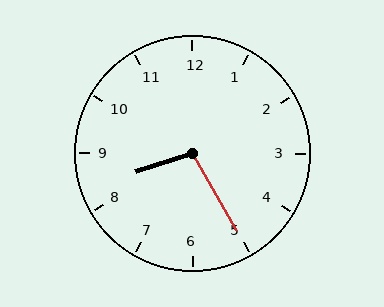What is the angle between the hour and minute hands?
Approximately 102 degrees.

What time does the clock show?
8:25.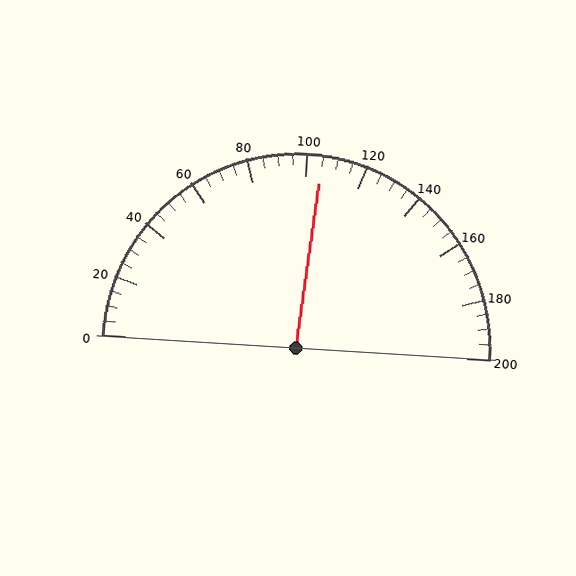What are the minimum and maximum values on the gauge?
The gauge ranges from 0 to 200.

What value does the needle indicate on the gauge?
The needle indicates approximately 105.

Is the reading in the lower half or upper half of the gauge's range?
The reading is in the upper half of the range (0 to 200).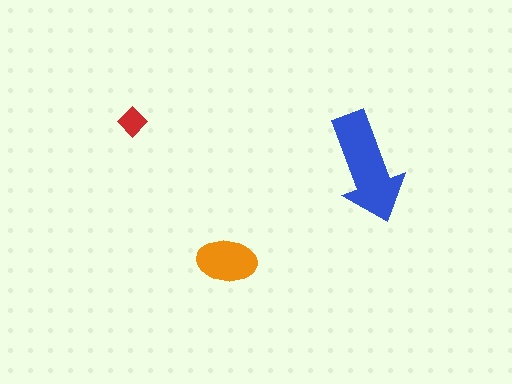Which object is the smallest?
The red diamond.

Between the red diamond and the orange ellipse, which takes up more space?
The orange ellipse.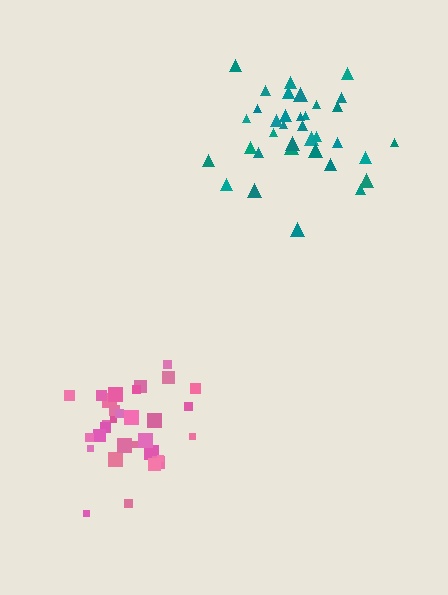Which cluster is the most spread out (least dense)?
Teal.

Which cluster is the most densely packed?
Pink.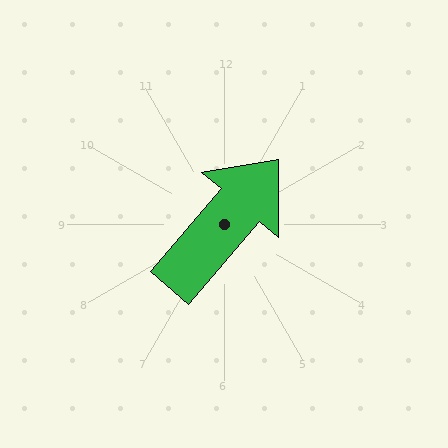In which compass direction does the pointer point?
Northeast.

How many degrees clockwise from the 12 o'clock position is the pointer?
Approximately 40 degrees.